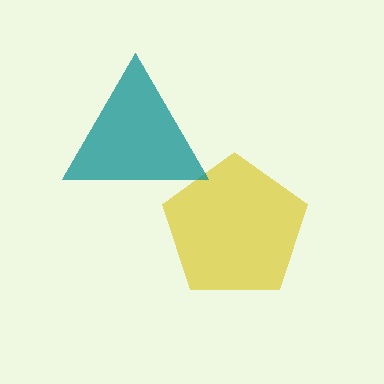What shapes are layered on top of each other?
The layered shapes are: a yellow pentagon, a teal triangle.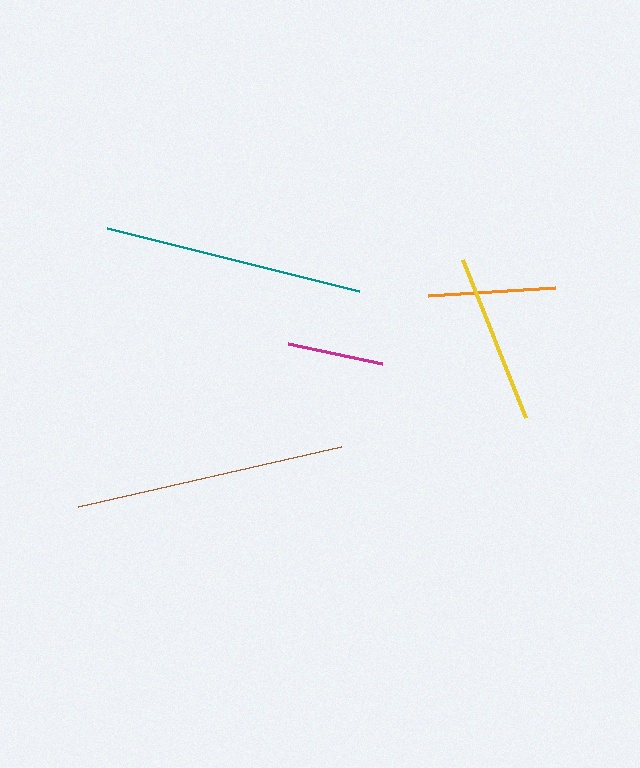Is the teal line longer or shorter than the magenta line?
The teal line is longer than the magenta line.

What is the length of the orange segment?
The orange segment is approximately 127 pixels long.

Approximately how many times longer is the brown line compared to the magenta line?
The brown line is approximately 2.8 times the length of the magenta line.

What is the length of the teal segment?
The teal segment is approximately 259 pixels long.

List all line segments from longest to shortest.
From longest to shortest: brown, teal, yellow, orange, magenta.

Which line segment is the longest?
The brown line is the longest at approximately 270 pixels.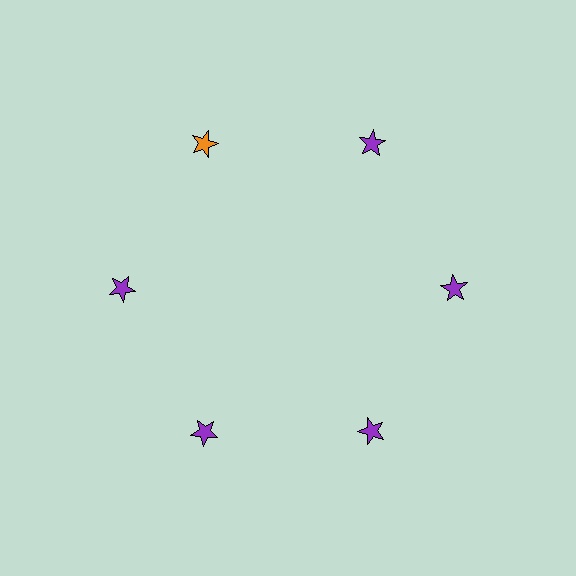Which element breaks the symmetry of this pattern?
The orange star at roughly the 11 o'clock position breaks the symmetry. All other shapes are purple stars.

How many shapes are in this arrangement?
There are 6 shapes arranged in a ring pattern.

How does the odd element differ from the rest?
It has a different color: orange instead of purple.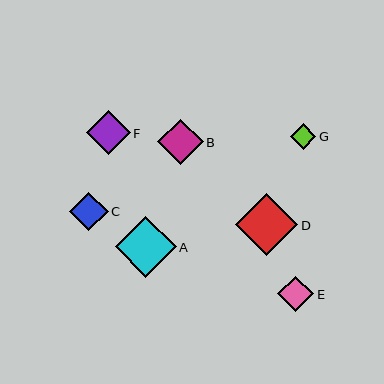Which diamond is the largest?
Diamond D is the largest with a size of approximately 62 pixels.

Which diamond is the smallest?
Diamond G is the smallest with a size of approximately 26 pixels.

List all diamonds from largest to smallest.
From largest to smallest: D, A, B, F, C, E, G.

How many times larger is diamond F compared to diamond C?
Diamond F is approximately 1.1 times the size of diamond C.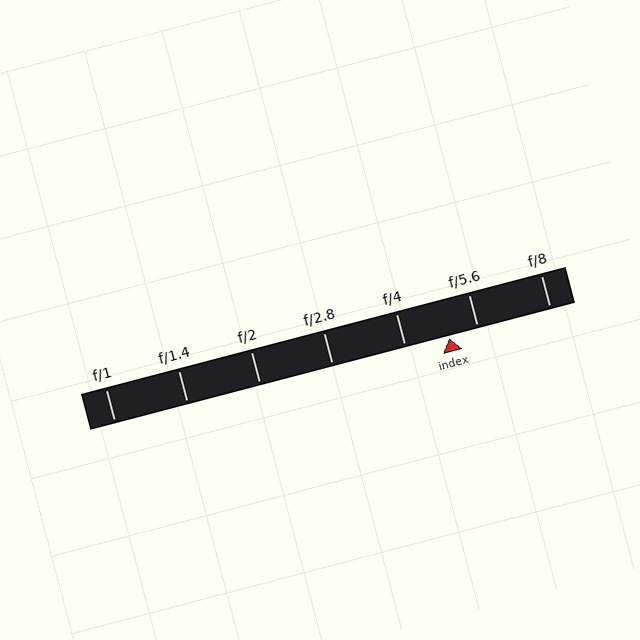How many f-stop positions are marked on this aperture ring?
There are 7 f-stop positions marked.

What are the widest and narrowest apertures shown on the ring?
The widest aperture shown is f/1 and the narrowest is f/8.